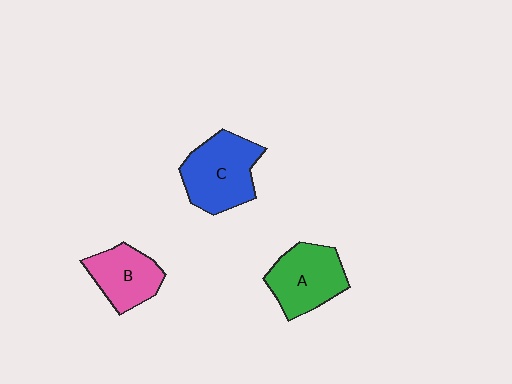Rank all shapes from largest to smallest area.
From largest to smallest: C (blue), A (green), B (pink).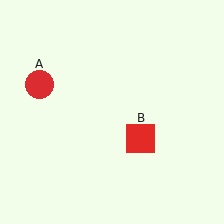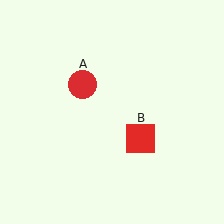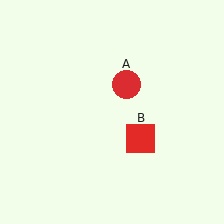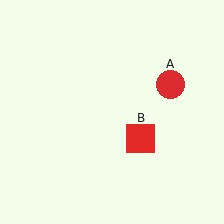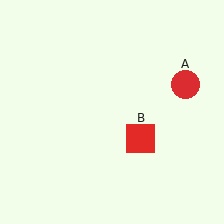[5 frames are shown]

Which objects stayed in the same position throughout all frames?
Red square (object B) remained stationary.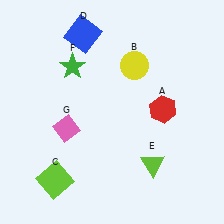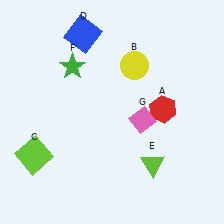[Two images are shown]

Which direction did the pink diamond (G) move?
The pink diamond (G) moved right.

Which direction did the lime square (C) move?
The lime square (C) moved up.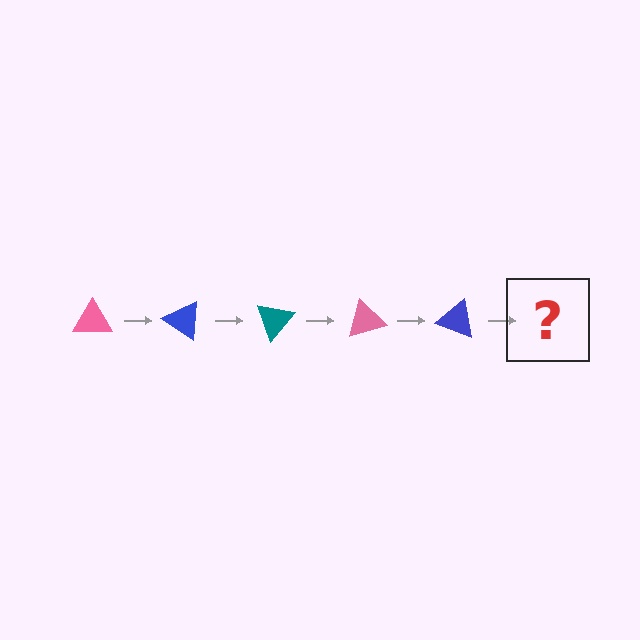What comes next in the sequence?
The next element should be a teal triangle, rotated 175 degrees from the start.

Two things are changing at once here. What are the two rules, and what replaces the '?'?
The two rules are that it rotates 35 degrees each step and the color cycles through pink, blue, and teal. The '?' should be a teal triangle, rotated 175 degrees from the start.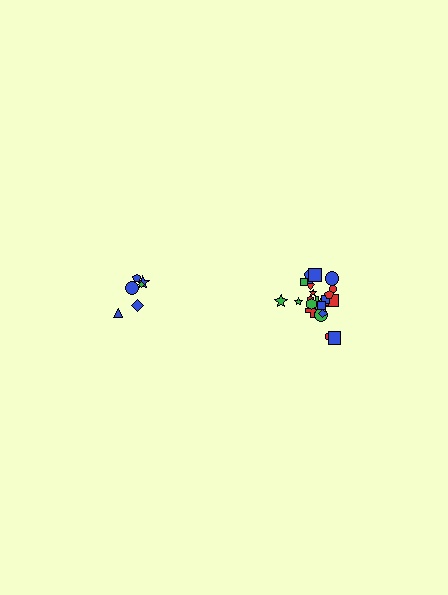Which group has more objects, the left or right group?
The right group.